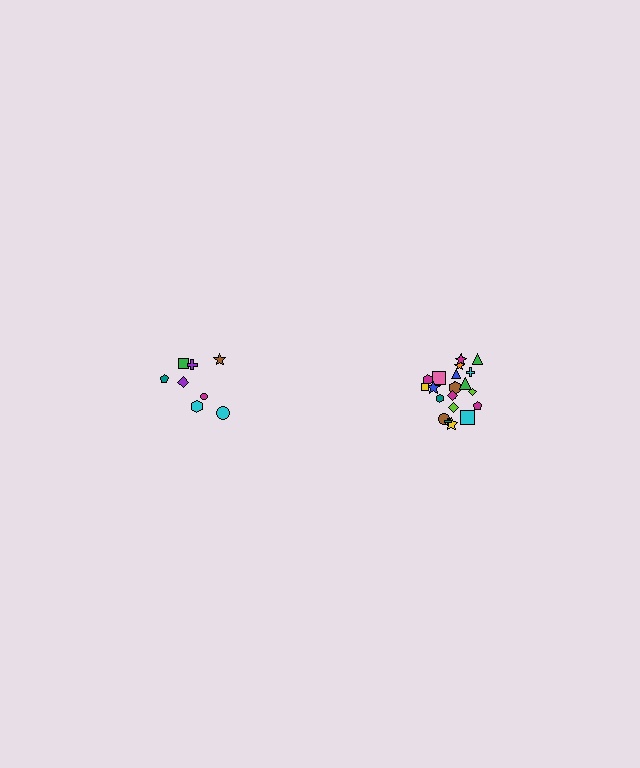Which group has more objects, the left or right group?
The right group.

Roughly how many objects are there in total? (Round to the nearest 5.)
Roughly 30 objects in total.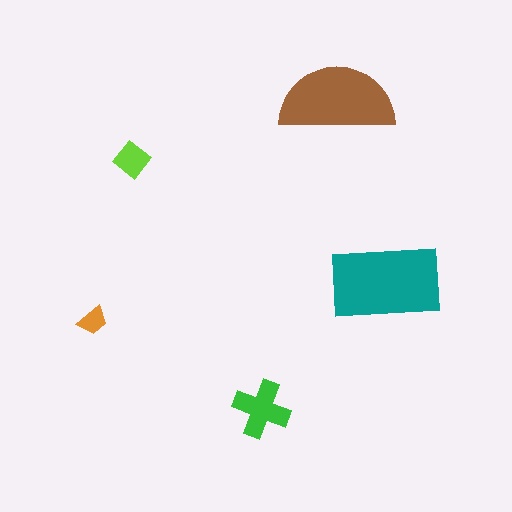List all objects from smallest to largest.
The orange trapezoid, the lime diamond, the green cross, the brown semicircle, the teal rectangle.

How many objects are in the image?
There are 5 objects in the image.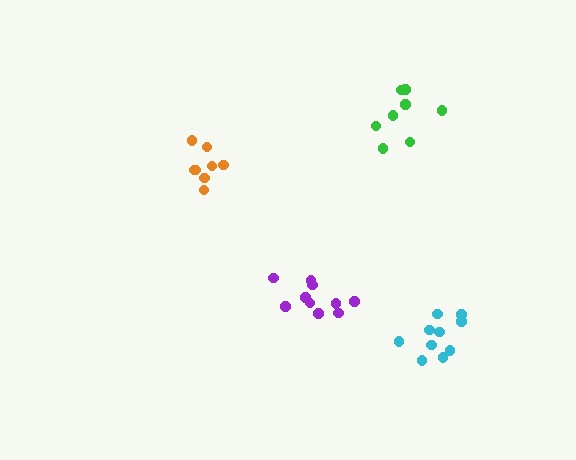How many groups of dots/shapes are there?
There are 4 groups.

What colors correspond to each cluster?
The clusters are colored: green, purple, orange, cyan.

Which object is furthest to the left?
The orange cluster is leftmost.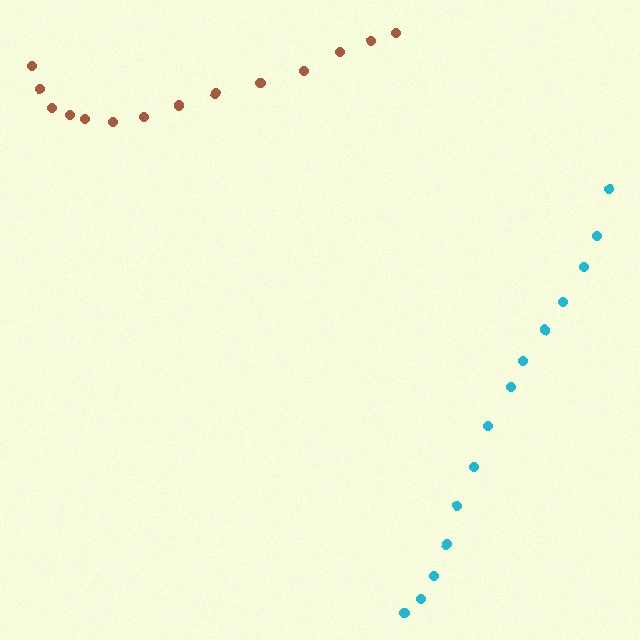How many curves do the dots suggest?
There are 2 distinct paths.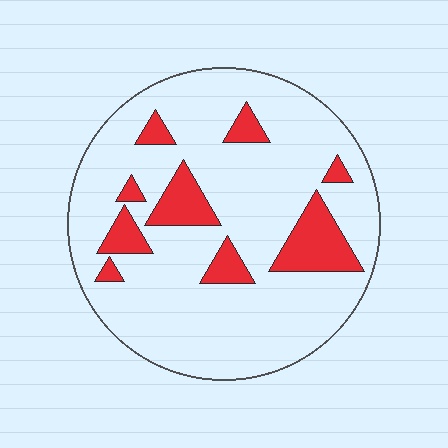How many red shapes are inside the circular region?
9.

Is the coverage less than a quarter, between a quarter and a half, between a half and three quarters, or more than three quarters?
Less than a quarter.